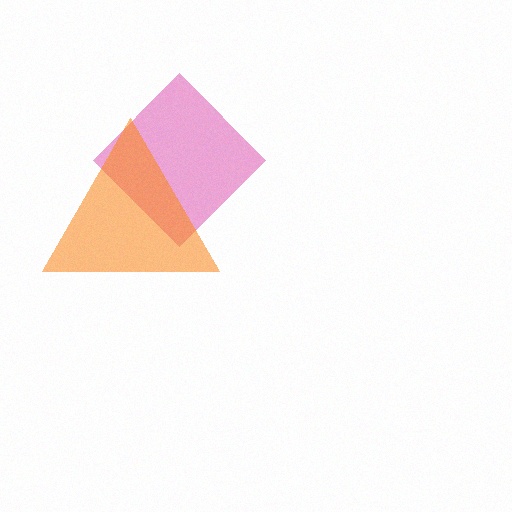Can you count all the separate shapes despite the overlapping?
Yes, there are 2 separate shapes.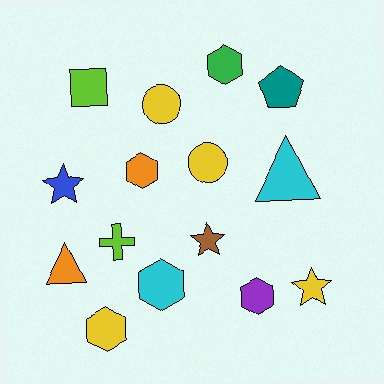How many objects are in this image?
There are 15 objects.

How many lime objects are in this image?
There are 2 lime objects.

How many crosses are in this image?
There is 1 cross.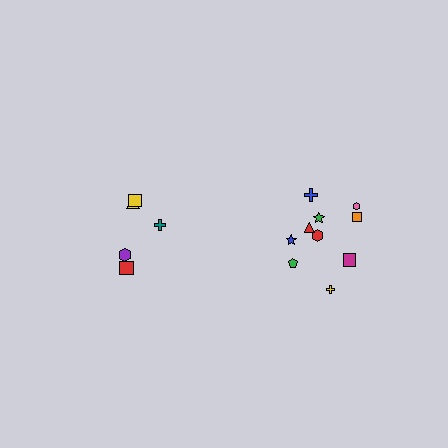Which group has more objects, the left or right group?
The right group.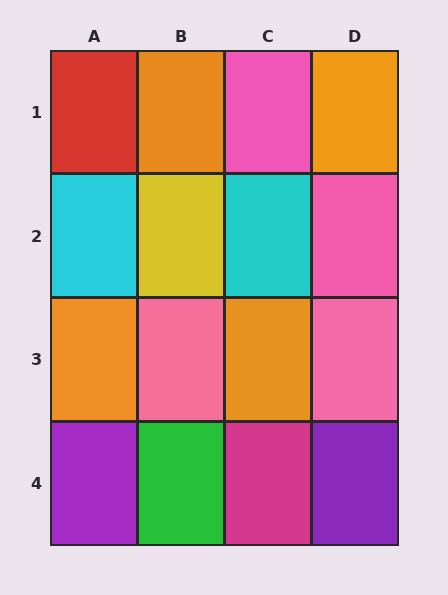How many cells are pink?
4 cells are pink.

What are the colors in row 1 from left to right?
Red, orange, pink, orange.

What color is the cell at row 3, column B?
Pink.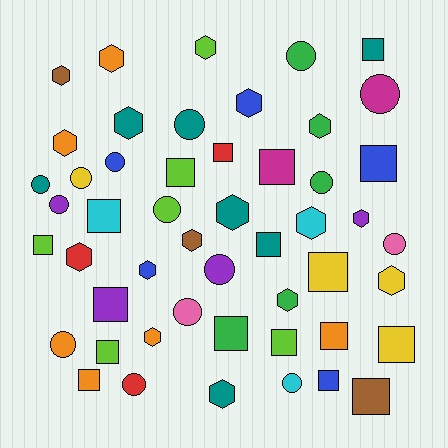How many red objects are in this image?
There are 3 red objects.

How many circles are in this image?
There are 15 circles.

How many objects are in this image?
There are 50 objects.